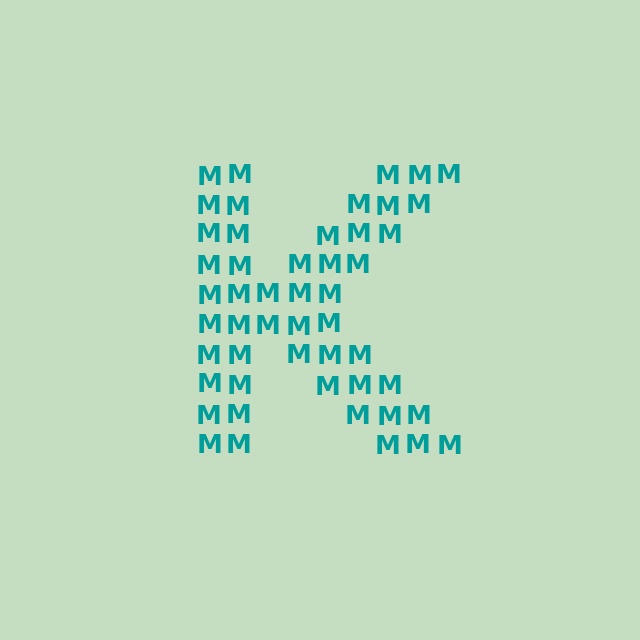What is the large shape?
The large shape is the letter K.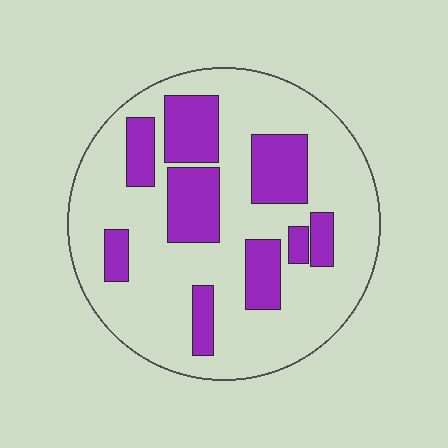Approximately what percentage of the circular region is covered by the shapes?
Approximately 30%.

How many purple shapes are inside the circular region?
9.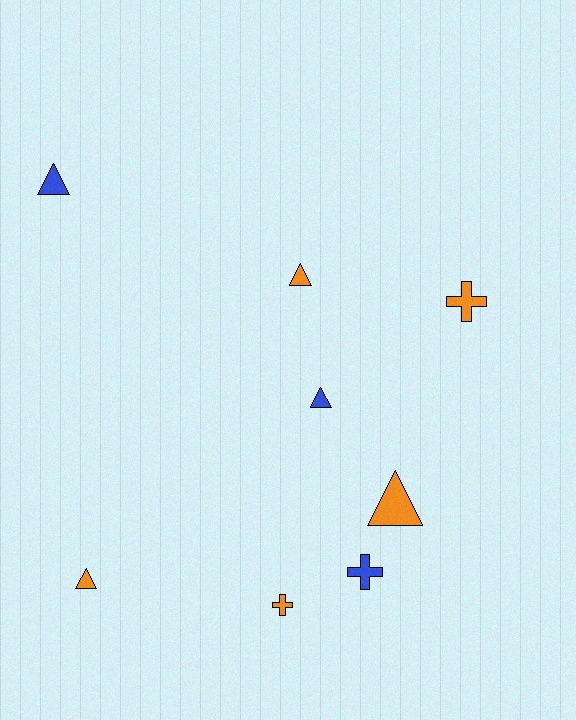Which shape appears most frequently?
Triangle, with 5 objects.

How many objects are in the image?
There are 8 objects.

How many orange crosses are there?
There are 2 orange crosses.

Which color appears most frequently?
Orange, with 5 objects.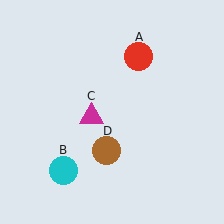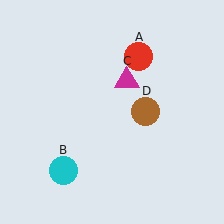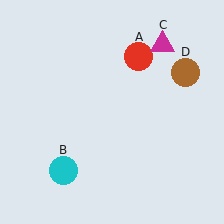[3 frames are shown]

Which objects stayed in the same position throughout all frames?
Red circle (object A) and cyan circle (object B) remained stationary.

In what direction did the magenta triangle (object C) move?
The magenta triangle (object C) moved up and to the right.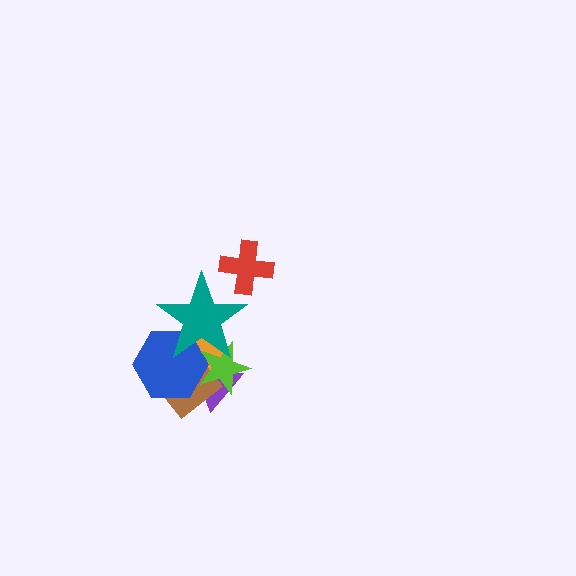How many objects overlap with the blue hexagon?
5 objects overlap with the blue hexagon.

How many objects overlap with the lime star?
5 objects overlap with the lime star.